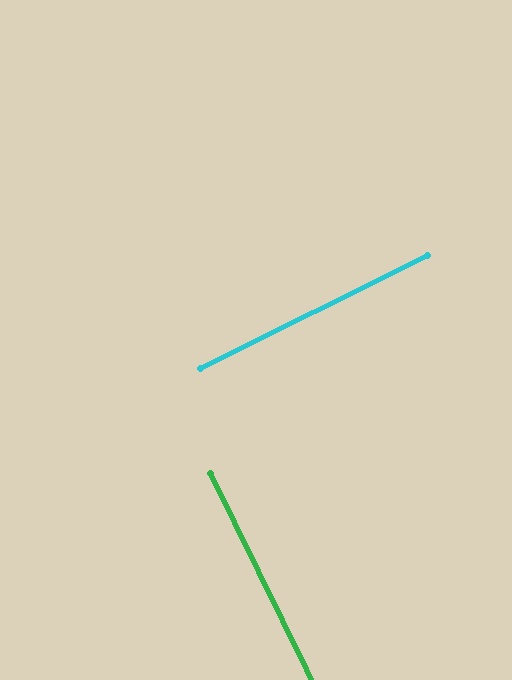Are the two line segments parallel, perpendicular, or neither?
Perpendicular — they meet at approximately 89°.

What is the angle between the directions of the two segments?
Approximately 89 degrees.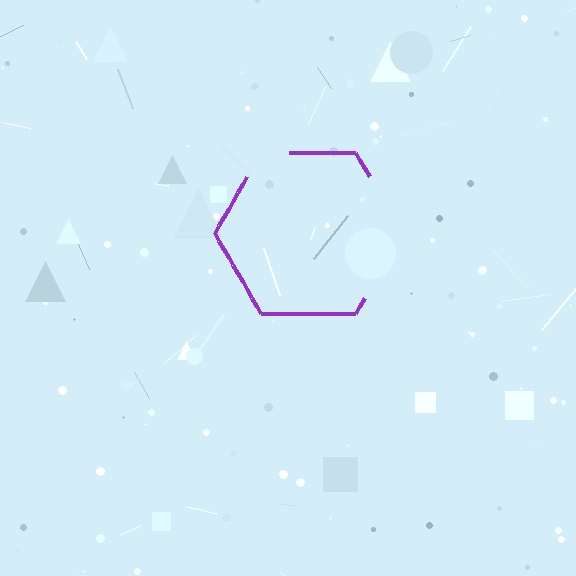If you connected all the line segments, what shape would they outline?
They would outline a hexagon.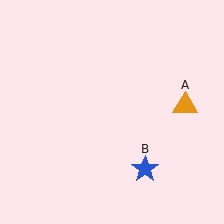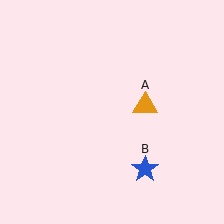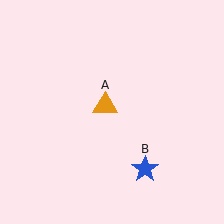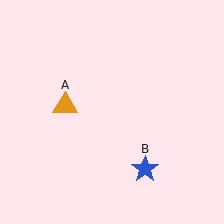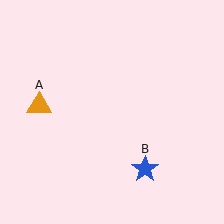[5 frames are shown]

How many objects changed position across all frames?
1 object changed position: orange triangle (object A).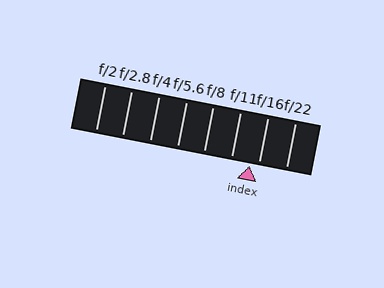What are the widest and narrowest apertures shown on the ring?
The widest aperture shown is f/2 and the narrowest is f/22.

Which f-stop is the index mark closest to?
The index mark is closest to f/16.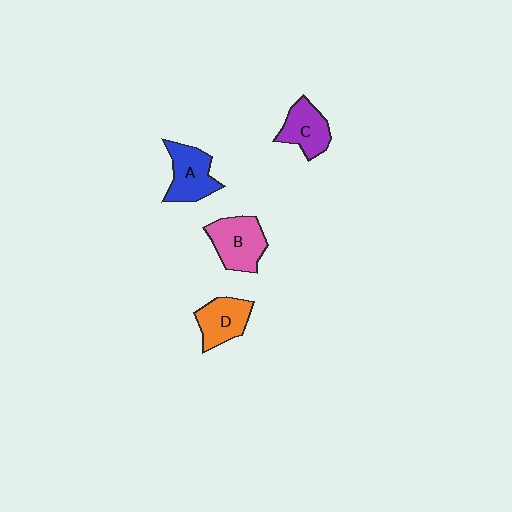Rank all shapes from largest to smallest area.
From largest to smallest: B (pink), A (blue), D (orange), C (purple).